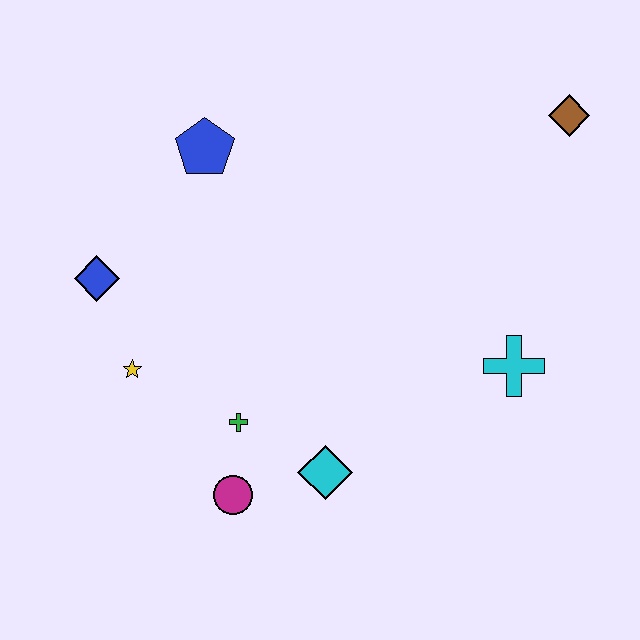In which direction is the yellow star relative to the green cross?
The yellow star is to the left of the green cross.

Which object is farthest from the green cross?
The brown diamond is farthest from the green cross.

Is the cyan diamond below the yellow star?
Yes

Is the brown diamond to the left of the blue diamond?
No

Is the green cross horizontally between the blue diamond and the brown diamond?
Yes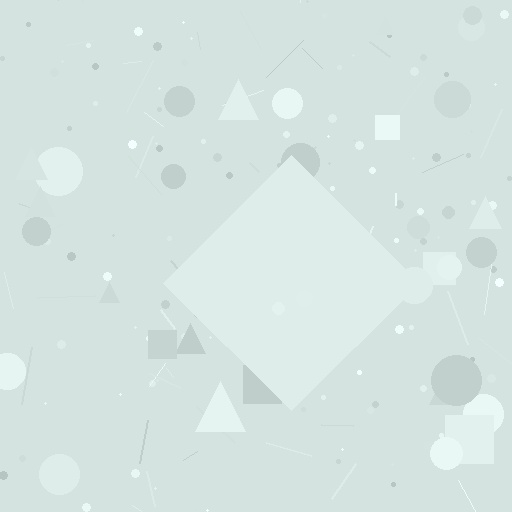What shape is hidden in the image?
A diamond is hidden in the image.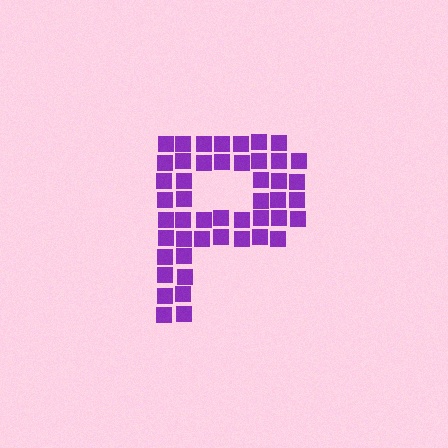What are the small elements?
The small elements are squares.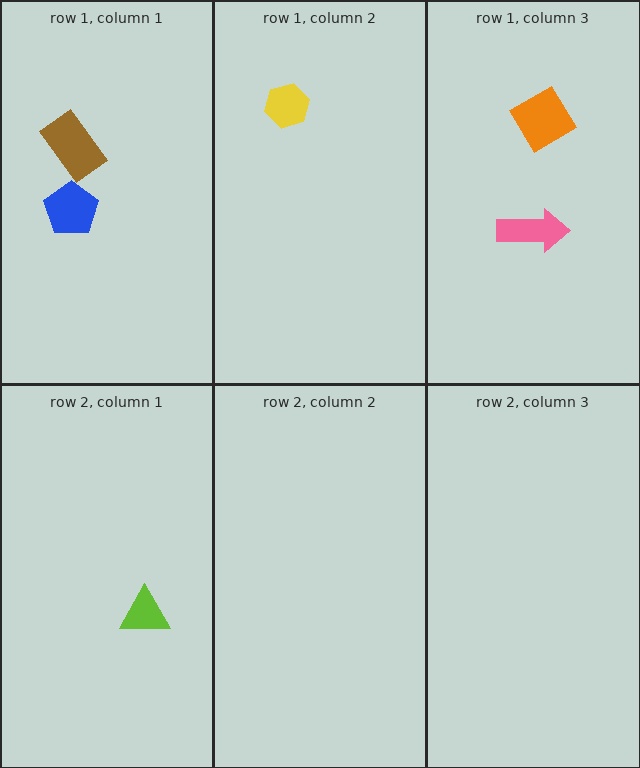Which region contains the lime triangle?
The row 2, column 1 region.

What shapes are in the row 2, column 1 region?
The lime triangle.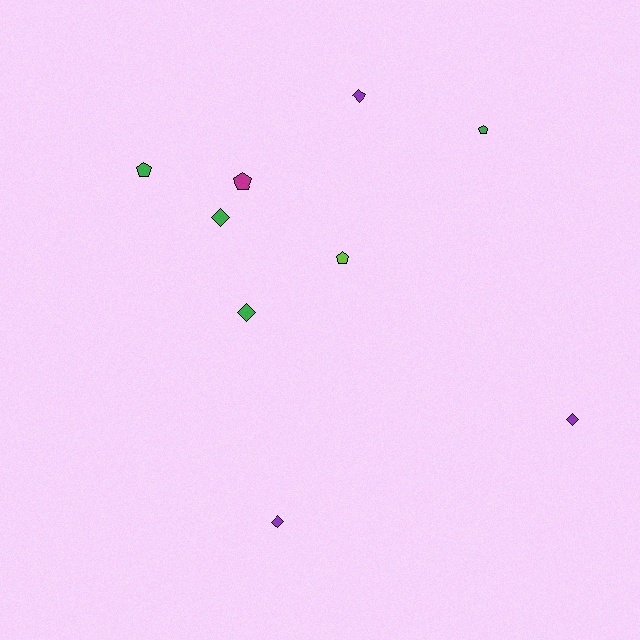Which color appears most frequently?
Green, with 4 objects.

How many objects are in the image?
There are 9 objects.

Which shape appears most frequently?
Diamond, with 5 objects.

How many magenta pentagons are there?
There is 1 magenta pentagon.